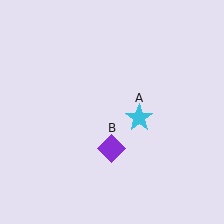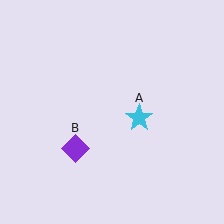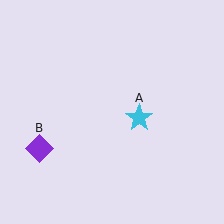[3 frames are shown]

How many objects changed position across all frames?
1 object changed position: purple diamond (object B).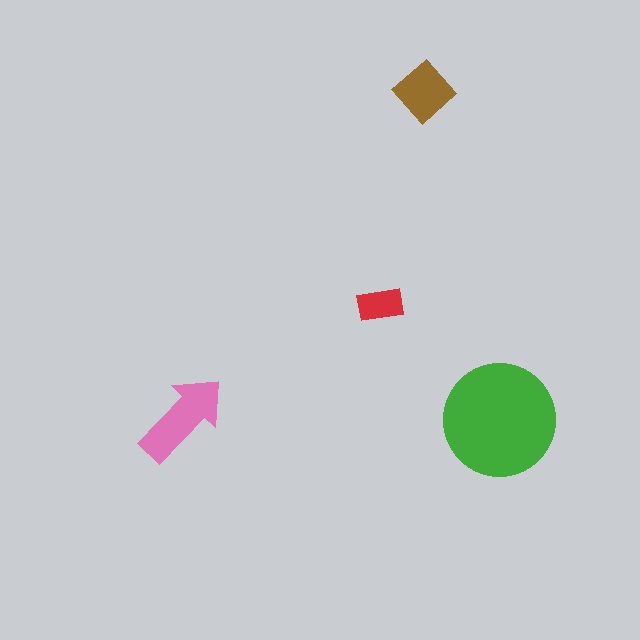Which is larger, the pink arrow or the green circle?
The green circle.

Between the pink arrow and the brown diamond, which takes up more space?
The pink arrow.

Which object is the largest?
The green circle.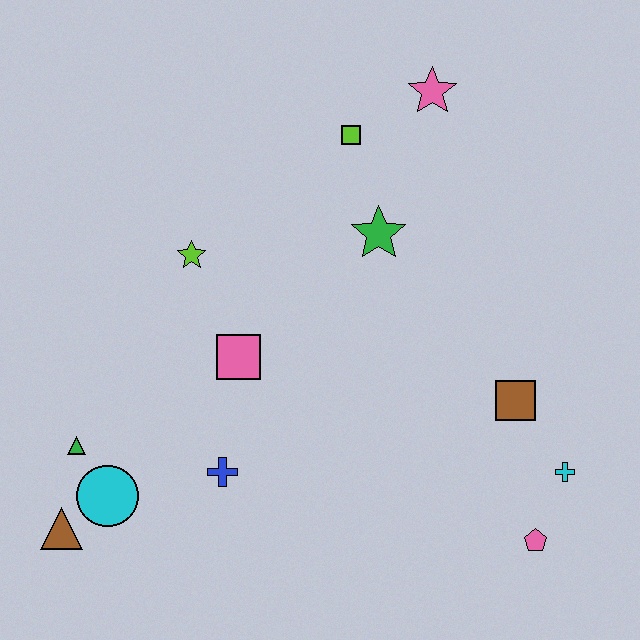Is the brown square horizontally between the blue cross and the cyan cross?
Yes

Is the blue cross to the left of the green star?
Yes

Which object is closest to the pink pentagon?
The cyan cross is closest to the pink pentagon.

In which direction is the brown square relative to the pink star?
The brown square is below the pink star.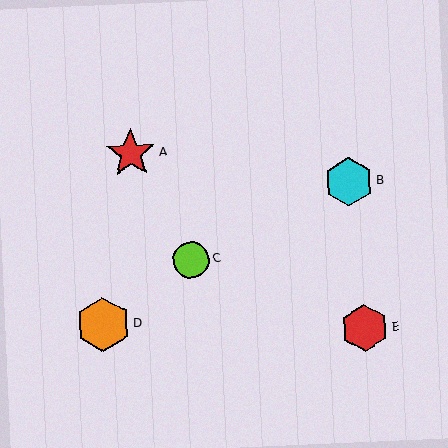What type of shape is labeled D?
Shape D is an orange hexagon.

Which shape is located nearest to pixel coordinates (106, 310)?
The orange hexagon (labeled D) at (103, 325) is nearest to that location.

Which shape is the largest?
The orange hexagon (labeled D) is the largest.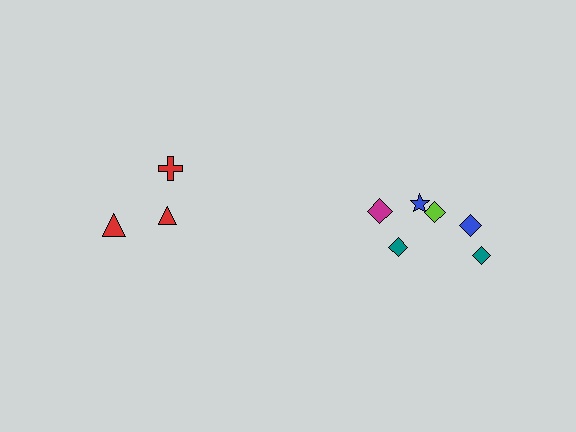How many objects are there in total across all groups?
There are 9 objects.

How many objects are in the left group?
There are 3 objects.